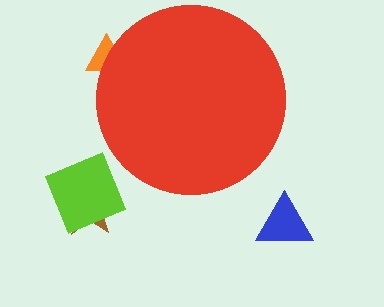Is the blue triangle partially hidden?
No, the blue triangle is fully visible.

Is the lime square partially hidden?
No, the lime square is fully visible.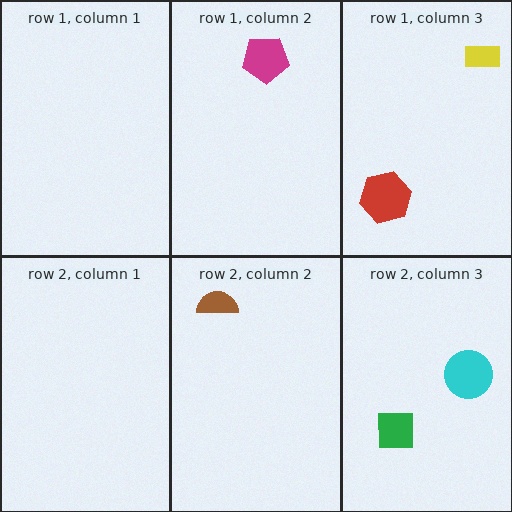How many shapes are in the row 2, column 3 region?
2.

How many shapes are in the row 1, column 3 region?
2.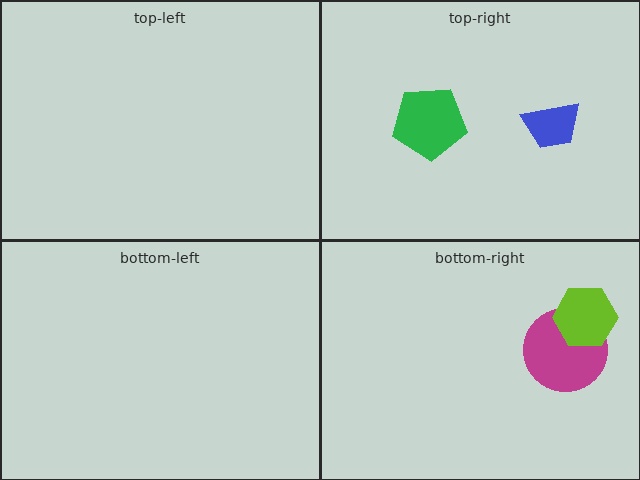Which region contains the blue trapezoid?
The top-right region.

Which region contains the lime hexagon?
The bottom-right region.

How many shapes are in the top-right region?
2.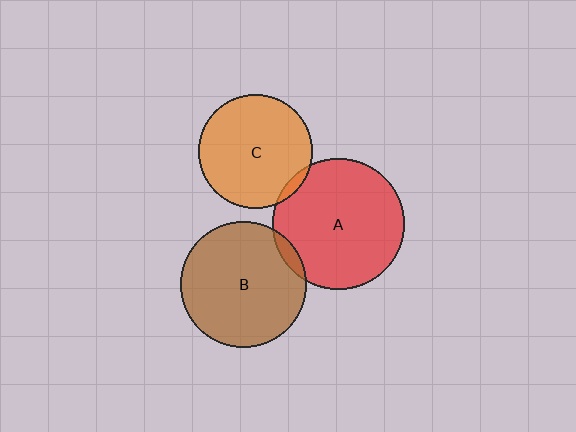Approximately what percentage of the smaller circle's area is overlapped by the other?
Approximately 5%.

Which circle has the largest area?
Circle A (red).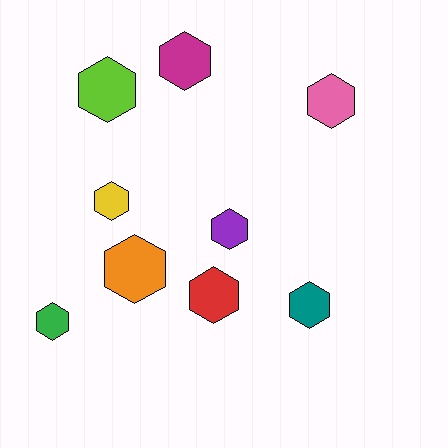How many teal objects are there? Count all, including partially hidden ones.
There is 1 teal object.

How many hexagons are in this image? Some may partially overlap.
There are 9 hexagons.